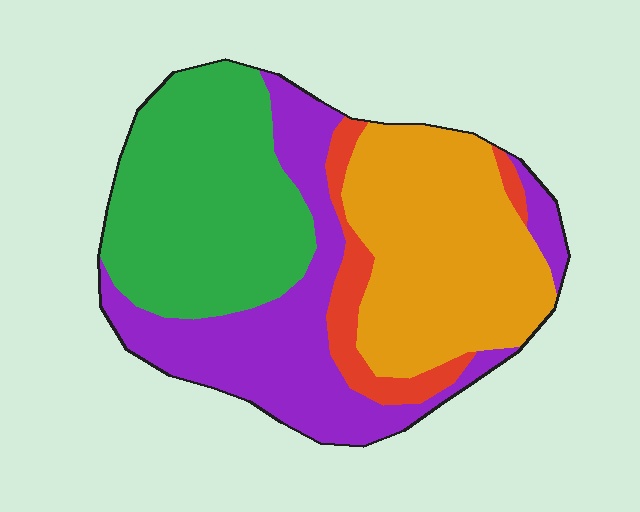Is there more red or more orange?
Orange.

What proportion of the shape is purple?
Purple covers around 30% of the shape.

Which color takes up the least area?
Red, at roughly 10%.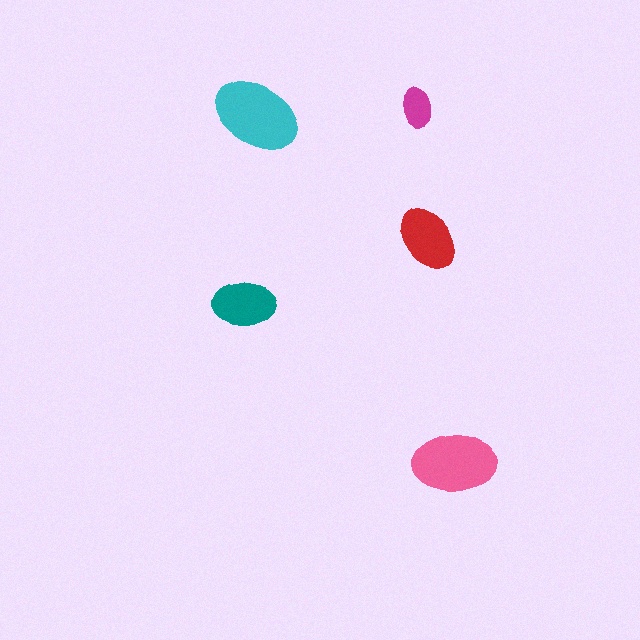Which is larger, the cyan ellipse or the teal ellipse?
The cyan one.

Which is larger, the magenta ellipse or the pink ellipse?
The pink one.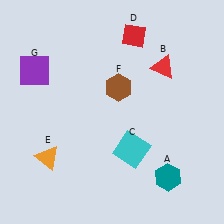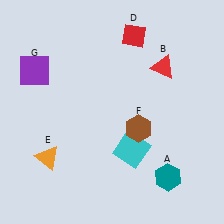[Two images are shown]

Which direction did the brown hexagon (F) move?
The brown hexagon (F) moved down.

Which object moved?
The brown hexagon (F) moved down.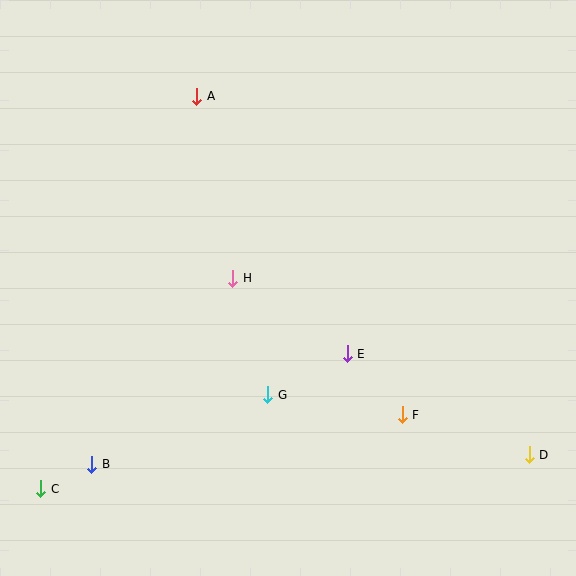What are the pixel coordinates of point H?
Point H is at (233, 278).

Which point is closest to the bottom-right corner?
Point D is closest to the bottom-right corner.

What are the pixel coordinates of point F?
Point F is at (402, 415).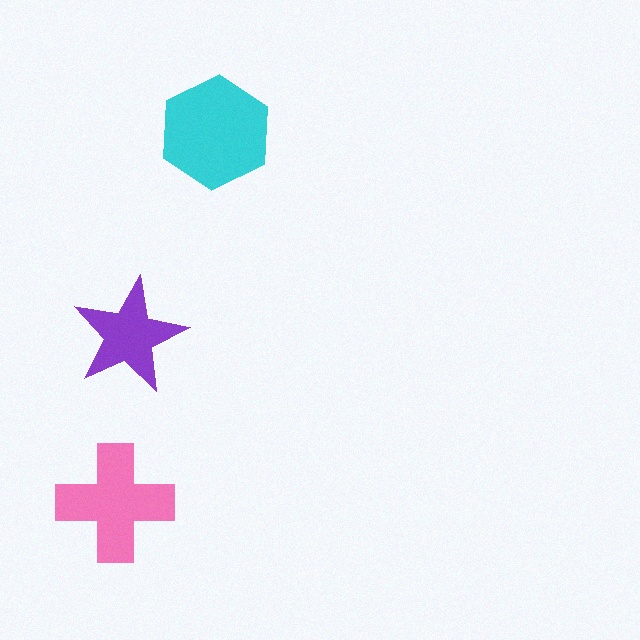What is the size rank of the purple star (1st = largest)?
3rd.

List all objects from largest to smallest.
The cyan hexagon, the pink cross, the purple star.